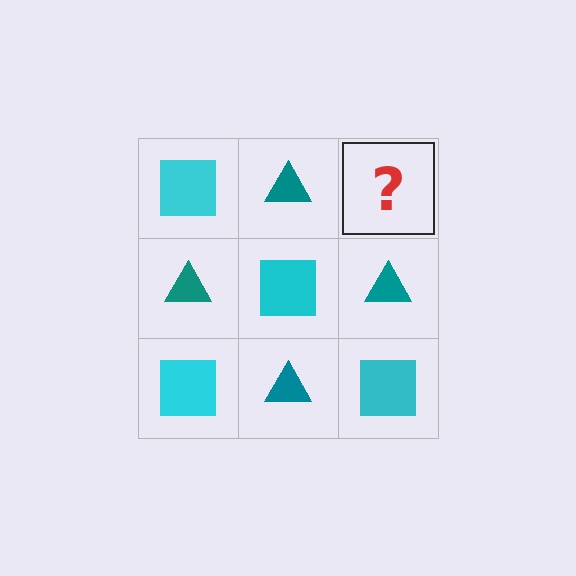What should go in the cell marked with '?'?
The missing cell should contain a cyan square.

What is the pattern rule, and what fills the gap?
The rule is that it alternates cyan square and teal triangle in a checkerboard pattern. The gap should be filled with a cyan square.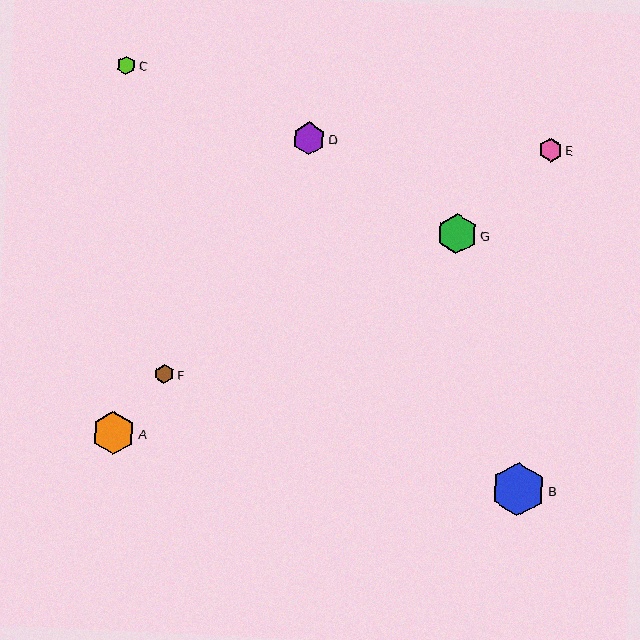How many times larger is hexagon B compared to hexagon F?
Hexagon B is approximately 2.7 times the size of hexagon F.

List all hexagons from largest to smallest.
From largest to smallest: B, A, G, D, E, F, C.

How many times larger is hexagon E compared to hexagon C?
Hexagon E is approximately 1.3 times the size of hexagon C.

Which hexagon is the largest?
Hexagon B is the largest with a size of approximately 54 pixels.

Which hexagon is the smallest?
Hexagon C is the smallest with a size of approximately 19 pixels.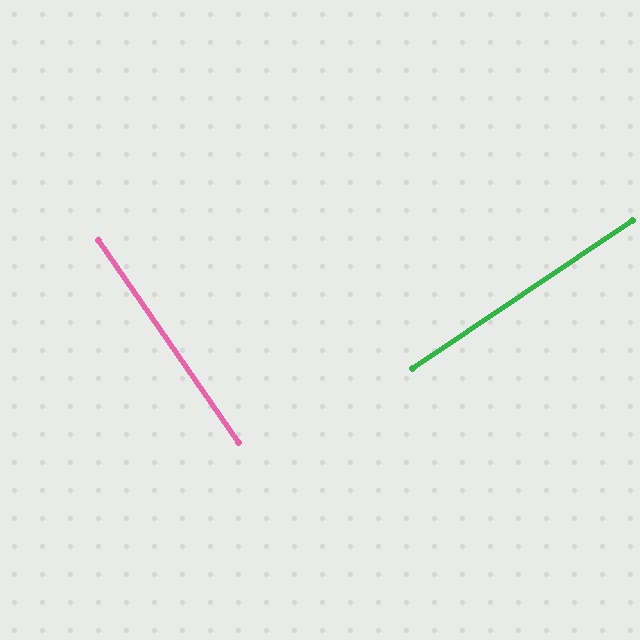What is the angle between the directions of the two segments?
Approximately 89 degrees.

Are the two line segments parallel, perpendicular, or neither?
Perpendicular — they meet at approximately 89°.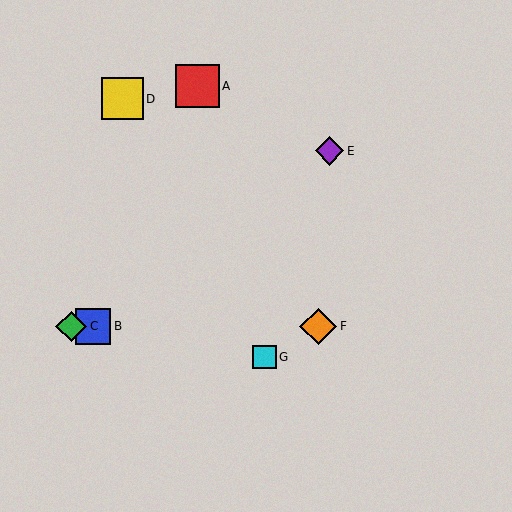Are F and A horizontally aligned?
No, F is at y≈326 and A is at y≈86.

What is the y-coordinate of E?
Object E is at y≈151.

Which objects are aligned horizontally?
Objects B, C, F are aligned horizontally.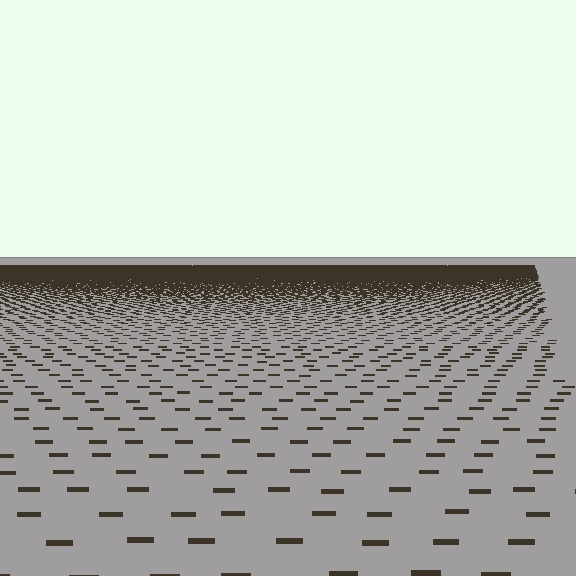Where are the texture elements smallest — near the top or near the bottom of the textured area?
Near the top.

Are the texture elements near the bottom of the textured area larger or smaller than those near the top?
Larger. Near the bottom, elements are closer to the viewer and appear at a bigger on-screen size.